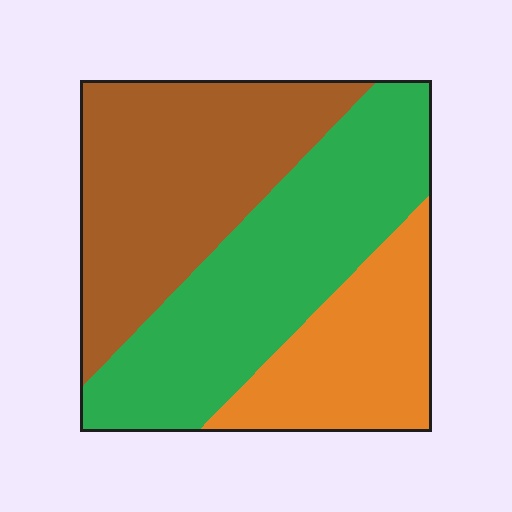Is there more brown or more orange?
Brown.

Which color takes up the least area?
Orange, at roughly 25%.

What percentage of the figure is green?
Green takes up about two fifths (2/5) of the figure.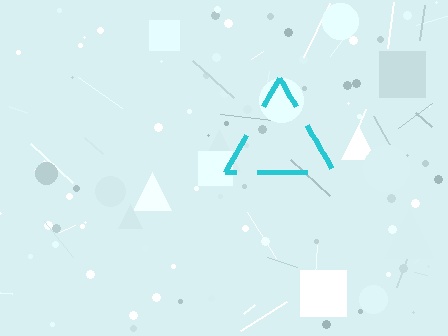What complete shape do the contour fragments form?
The contour fragments form a triangle.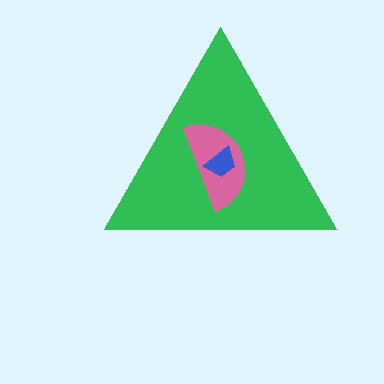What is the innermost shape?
The blue trapezoid.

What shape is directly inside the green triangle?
The pink semicircle.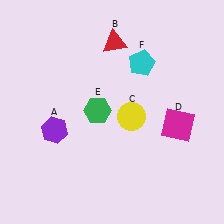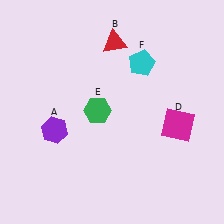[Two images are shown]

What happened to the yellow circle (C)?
The yellow circle (C) was removed in Image 2. It was in the bottom-right area of Image 1.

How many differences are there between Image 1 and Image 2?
There is 1 difference between the two images.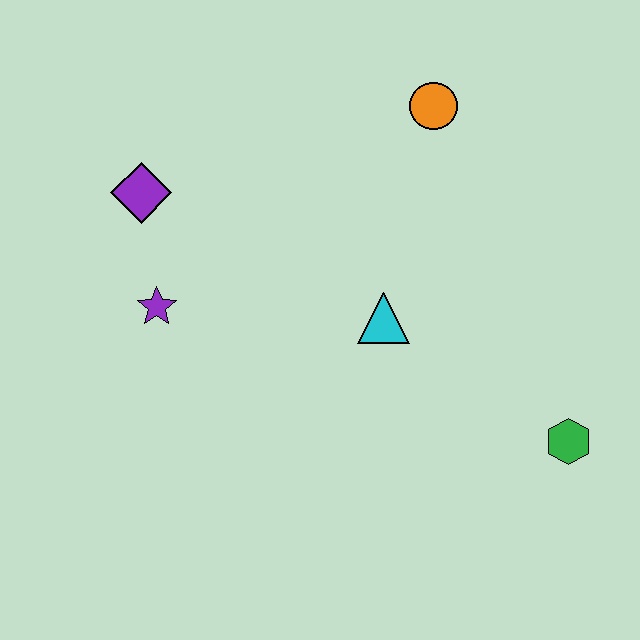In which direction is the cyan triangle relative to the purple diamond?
The cyan triangle is to the right of the purple diamond.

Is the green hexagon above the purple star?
No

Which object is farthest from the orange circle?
The green hexagon is farthest from the orange circle.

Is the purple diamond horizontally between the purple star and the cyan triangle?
No